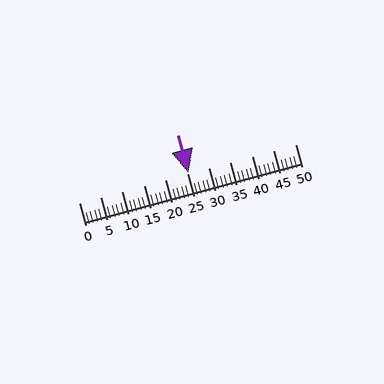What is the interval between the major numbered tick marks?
The major tick marks are spaced 5 units apart.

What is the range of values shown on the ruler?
The ruler shows values from 0 to 50.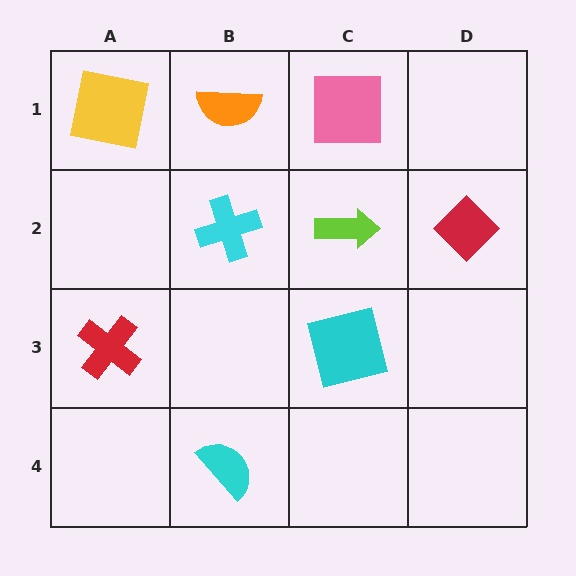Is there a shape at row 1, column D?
No, that cell is empty.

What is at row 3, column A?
A red cross.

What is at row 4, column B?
A cyan semicircle.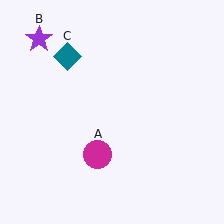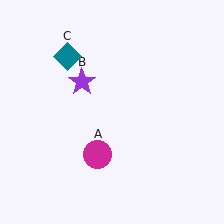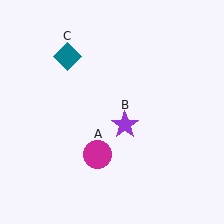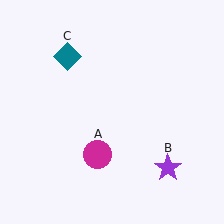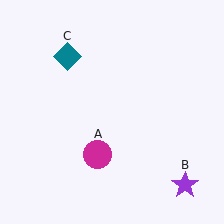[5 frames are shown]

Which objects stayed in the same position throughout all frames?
Magenta circle (object A) and teal diamond (object C) remained stationary.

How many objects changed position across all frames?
1 object changed position: purple star (object B).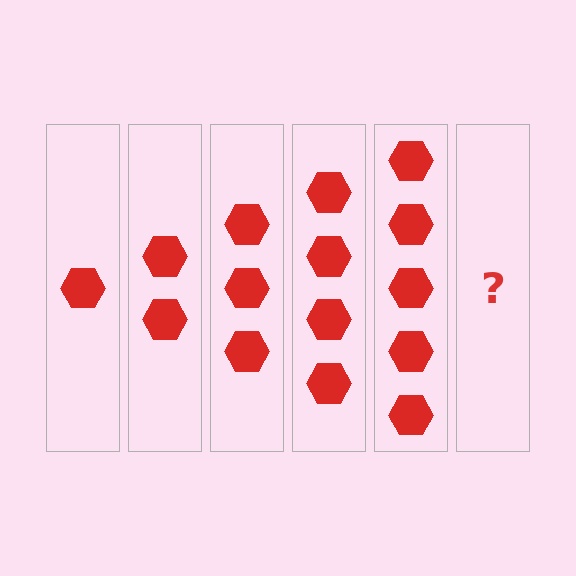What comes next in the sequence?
The next element should be 6 hexagons.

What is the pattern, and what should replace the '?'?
The pattern is that each step adds one more hexagon. The '?' should be 6 hexagons.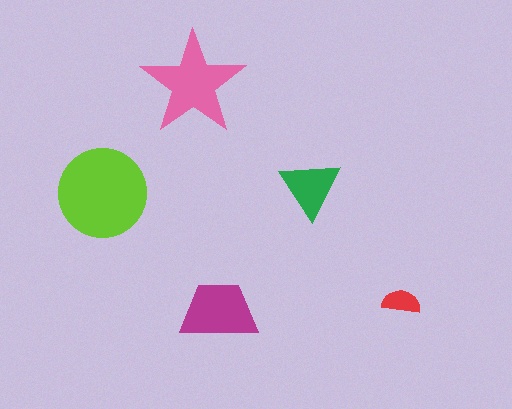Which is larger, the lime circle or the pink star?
The lime circle.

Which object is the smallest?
The red semicircle.